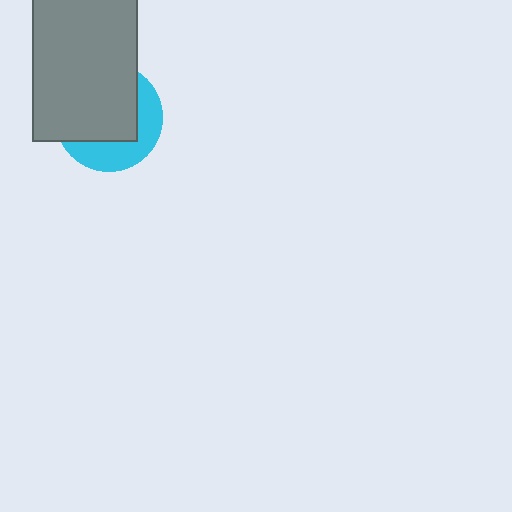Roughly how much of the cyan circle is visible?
A small part of it is visible (roughly 38%).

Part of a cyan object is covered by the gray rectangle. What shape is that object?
It is a circle.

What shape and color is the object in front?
The object in front is a gray rectangle.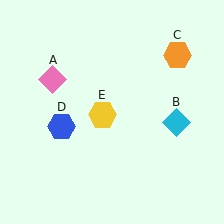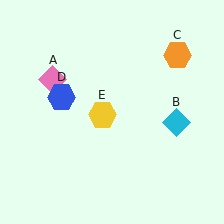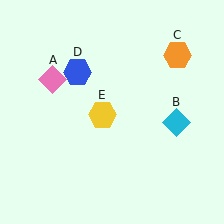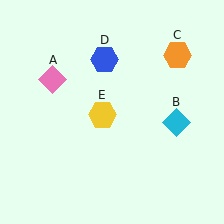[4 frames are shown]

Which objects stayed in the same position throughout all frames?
Pink diamond (object A) and cyan diamond (object B) and orange hexagon (object C) and yellow hexagon (object E) remained stationary.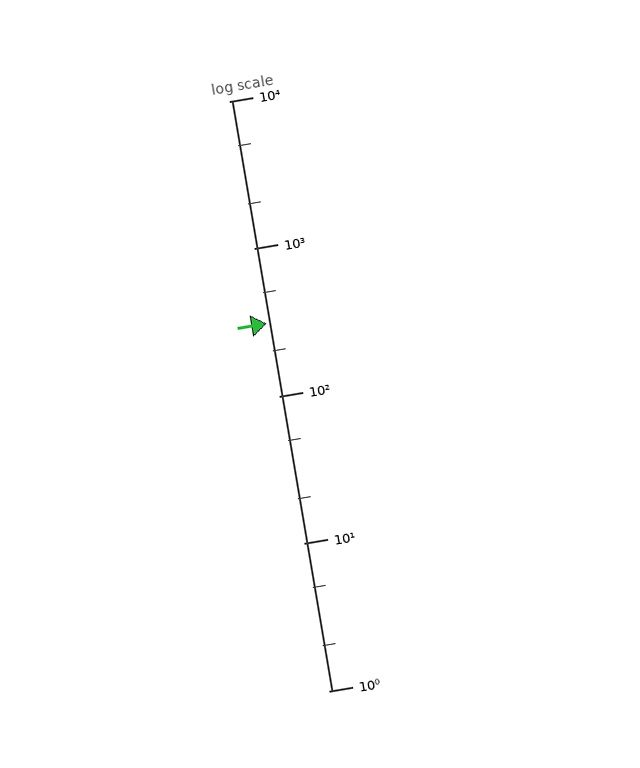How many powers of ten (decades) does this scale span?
The scale spans 4 decades, from 1 to 10000.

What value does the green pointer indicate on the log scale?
The pointer indicates approximately 310.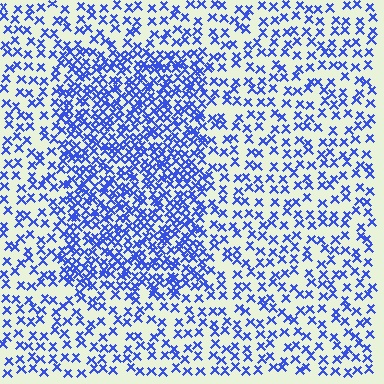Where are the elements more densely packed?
The elements are more densely packed inside the rectangle boundary.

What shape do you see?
I see a rectangle.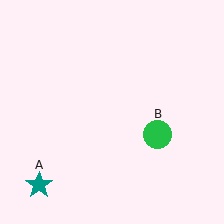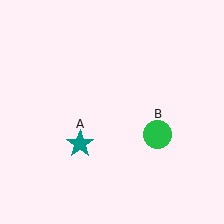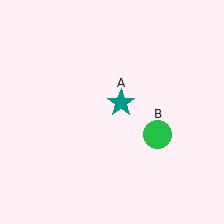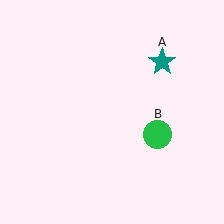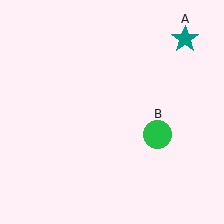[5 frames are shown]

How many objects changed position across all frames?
1 object changed position: teal star (object A).